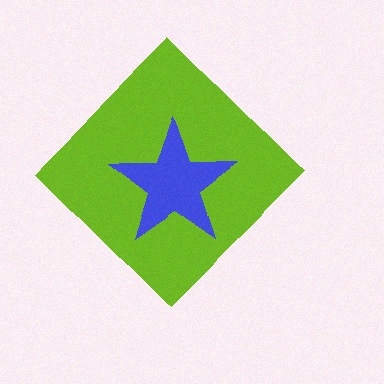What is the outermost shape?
The lime diamond.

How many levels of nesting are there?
2.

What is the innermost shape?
The blue star.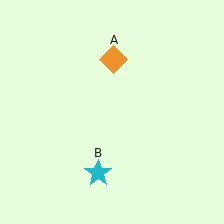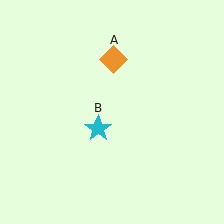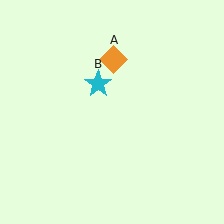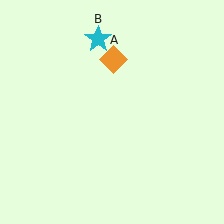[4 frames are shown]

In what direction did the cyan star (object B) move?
The cyan star (object B) moved up.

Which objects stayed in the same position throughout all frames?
Orange diamond (object A) remained stationary.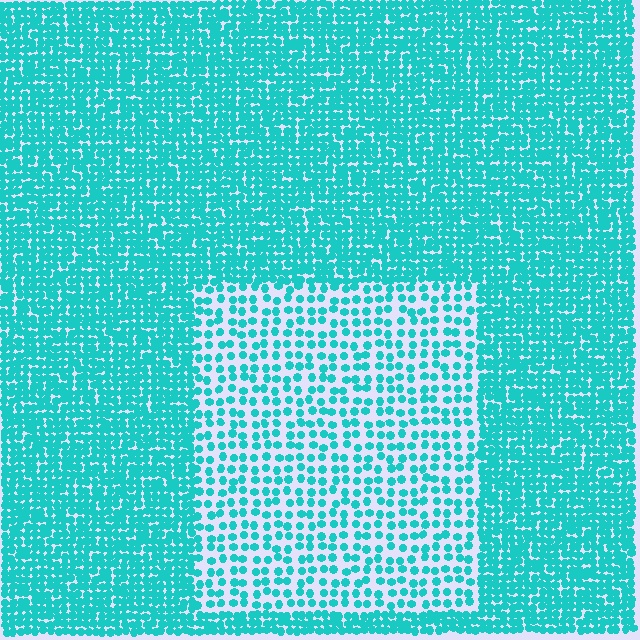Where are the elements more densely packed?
The elements are more densely packed outside the rectangle boundary.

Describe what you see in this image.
The image contains small cyan elements arranged at two different densities. A rectangle-shaped region is visible where the elements are less densely packed than the surrounding area.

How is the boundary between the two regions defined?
The boundary is defined by a change in element density (approximately 2.3x ratio). All elements are the same color, size, and shape.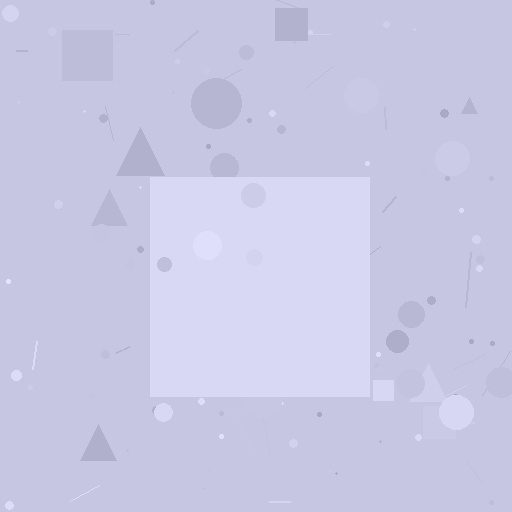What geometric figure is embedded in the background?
A square is embedded in the background.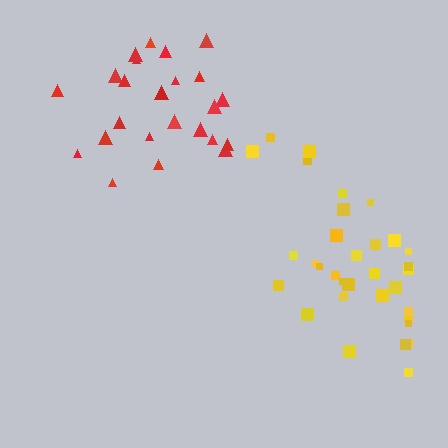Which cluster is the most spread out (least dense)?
Yellow.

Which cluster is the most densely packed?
Red.